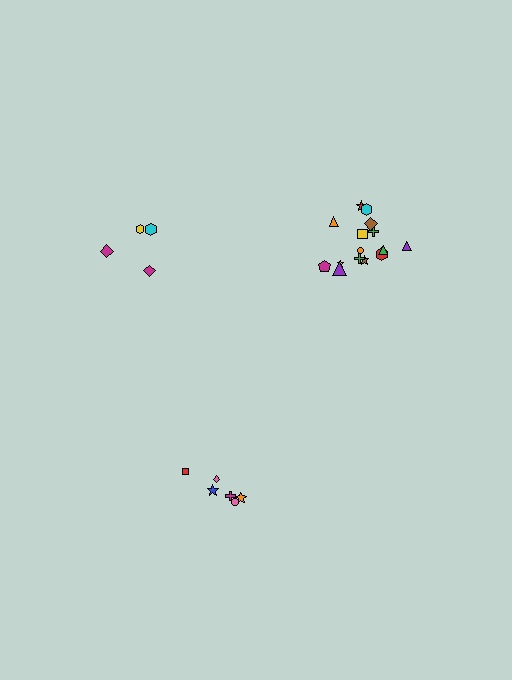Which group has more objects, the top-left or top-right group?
The top-right group.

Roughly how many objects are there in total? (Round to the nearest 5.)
Roughly 25 objects in total.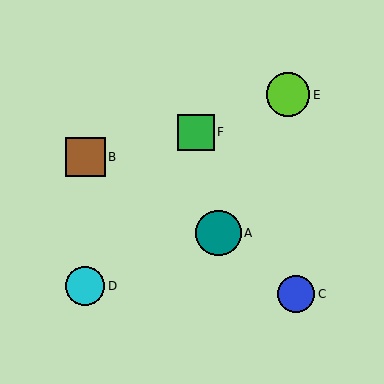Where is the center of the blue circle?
The center of the blue circle is at (296, 294).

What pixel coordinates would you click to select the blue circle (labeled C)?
Click at (296, 294) to select the blue circle C.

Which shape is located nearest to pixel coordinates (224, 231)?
The teal circle (labeled A) at (218, 233) is nearest to that location.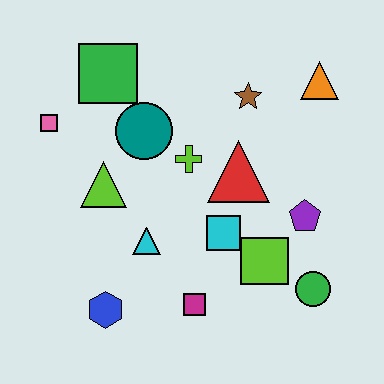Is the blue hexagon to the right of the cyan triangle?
No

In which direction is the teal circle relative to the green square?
The teal circle is below the green square.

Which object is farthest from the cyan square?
The pink square is farthest from the cyan square.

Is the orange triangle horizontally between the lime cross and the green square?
No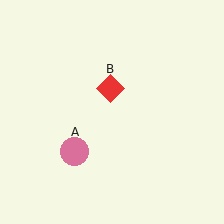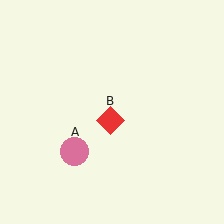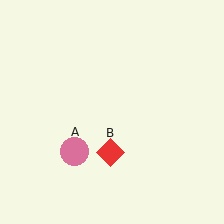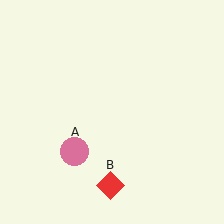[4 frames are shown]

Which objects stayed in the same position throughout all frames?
Pink circle (object A) remained stationary.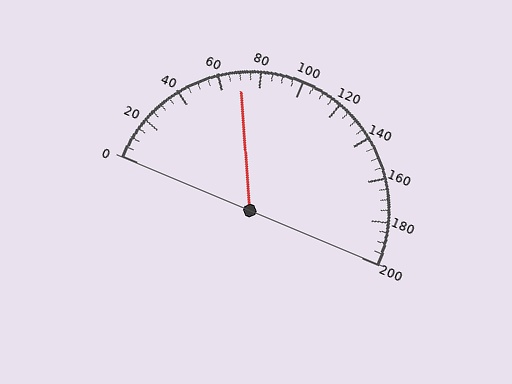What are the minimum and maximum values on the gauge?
The gauge ranges from 0 to 200.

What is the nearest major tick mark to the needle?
The nearest major tick mark is 80.